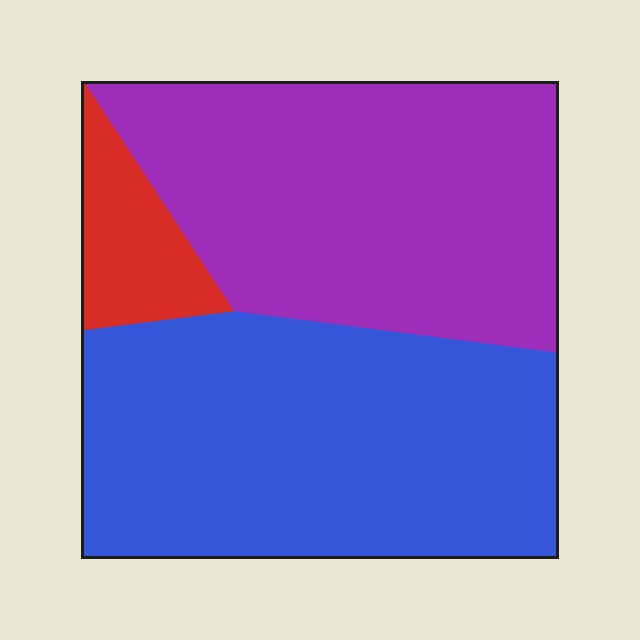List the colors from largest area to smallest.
From largest to smallest: blue, purple, red.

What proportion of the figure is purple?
Purple covers about 45% of the figure.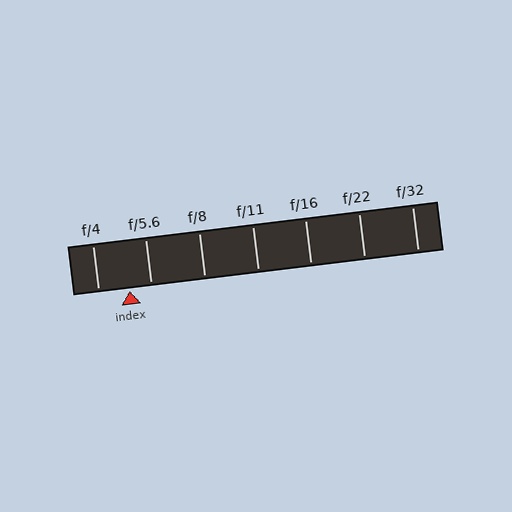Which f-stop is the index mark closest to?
The index mark is closest to f/5.6.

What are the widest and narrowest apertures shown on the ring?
The widest aperture shown is f/4 and the narrowest is f/32.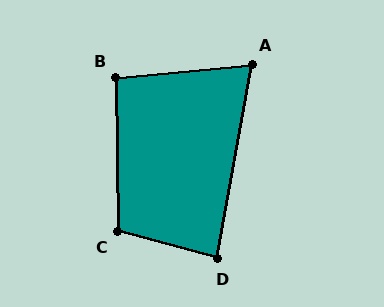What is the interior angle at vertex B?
Approximately 95 degrees (approximately right).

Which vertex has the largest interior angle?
C, at approximately 106 degrees.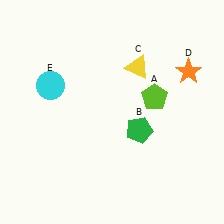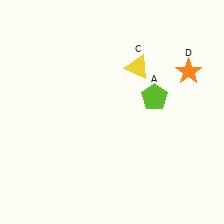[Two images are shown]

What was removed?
The cyan circle (E), the green pentagon (B) were removed in Image 2.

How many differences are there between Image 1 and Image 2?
There are 2 differences between the two images.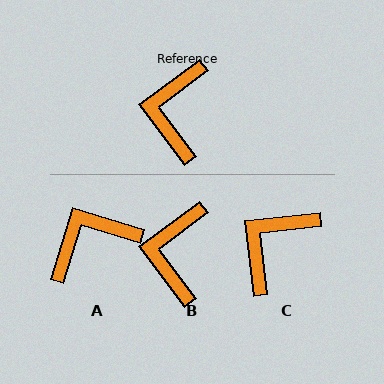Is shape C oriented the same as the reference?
No, it is off by about 31 degrees.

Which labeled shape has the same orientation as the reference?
B.